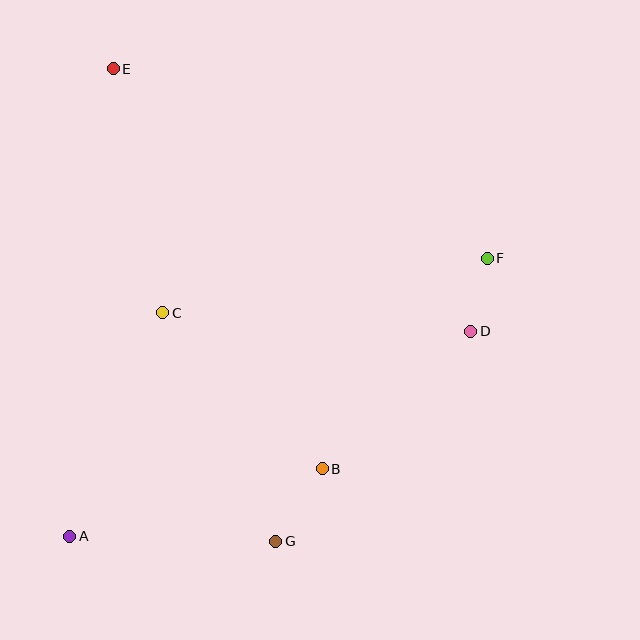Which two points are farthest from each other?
Points A and F are farthest from each other.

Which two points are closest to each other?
Points D and F are closest to each other.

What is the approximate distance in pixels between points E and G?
The distance between E and G is approximately 499 pixels.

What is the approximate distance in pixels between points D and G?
The distance between D and G is approximately 286 pixels.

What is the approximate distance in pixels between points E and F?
The distance between E and F is approximately 419 pixels.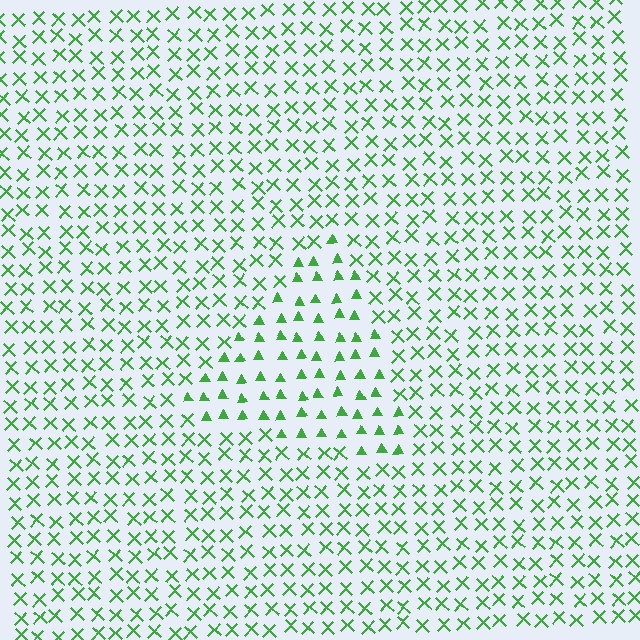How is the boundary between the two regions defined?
The boundary is defined by a change in element shape: triangles inside vs. X marks outside. All elements share the same color and spacing.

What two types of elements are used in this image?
The image uses triangles inside the triangle region and X marks outside it.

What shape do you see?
I see a triangle.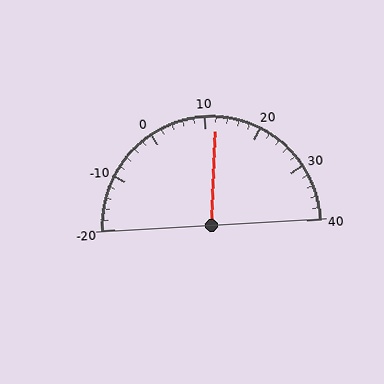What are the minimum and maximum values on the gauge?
The gauge ranges from -20 to 40.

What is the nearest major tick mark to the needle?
The nearest major tick mark is 10.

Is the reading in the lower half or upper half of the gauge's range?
The reading is in the upper half of the range (-20 to 40).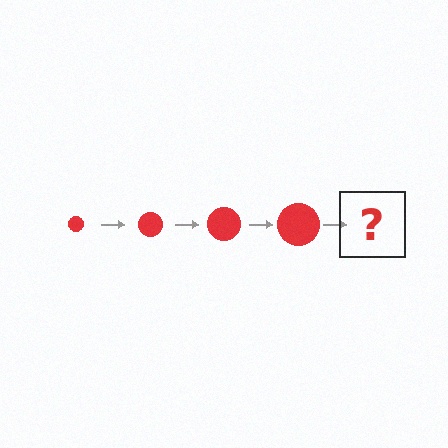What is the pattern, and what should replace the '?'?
The pattern is that the circle gets progressively larger each step. The '?' should be a red circle, larger than the previous one.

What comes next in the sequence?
The next element should be a red circle, larger than the previous one.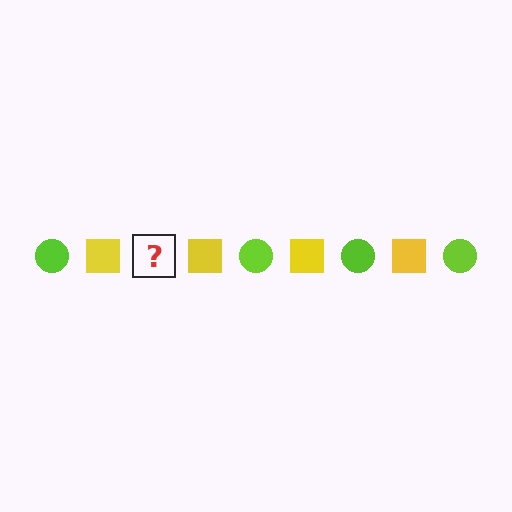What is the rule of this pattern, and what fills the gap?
The rule is that the pattern alternates between lime circle and yellow square. The gap should be filled with a lime circle.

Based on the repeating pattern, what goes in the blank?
The blank should be a lime circle.